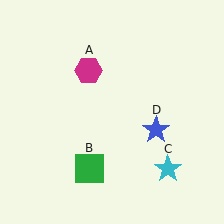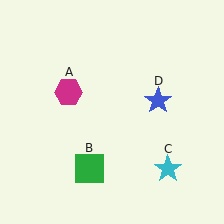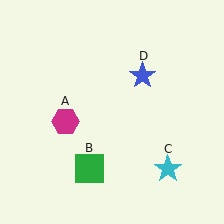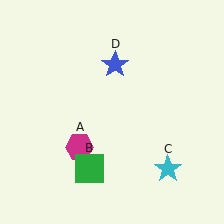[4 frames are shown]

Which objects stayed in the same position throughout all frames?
Green square (object B) and cyan star (object C) remained stationary.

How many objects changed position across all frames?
2 objects changed position: magenta hexagon (object A), blue star (object D).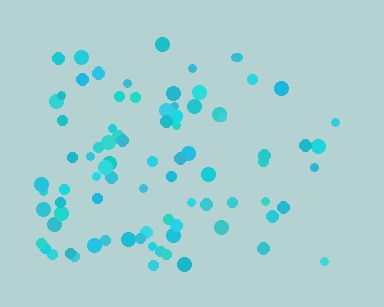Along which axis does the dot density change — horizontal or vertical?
Horizontal.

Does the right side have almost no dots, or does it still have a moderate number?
Still a moderate number, just noticeably fewer than the left.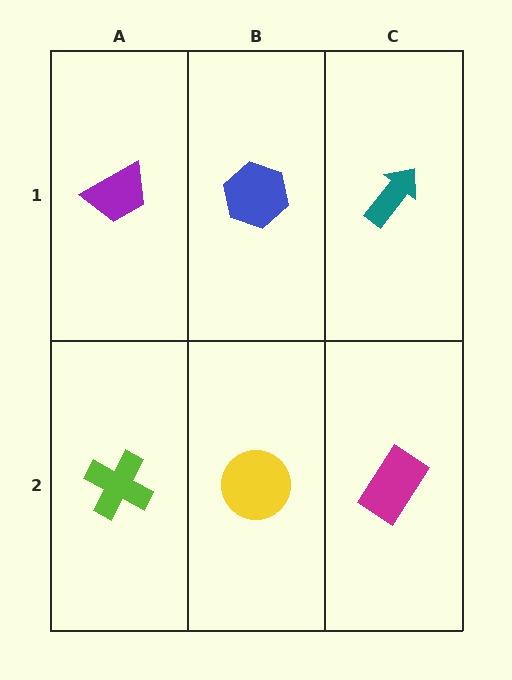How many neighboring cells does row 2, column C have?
2.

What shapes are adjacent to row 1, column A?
A lime cross (row 2, column A), a blue hexagon (row 1, column B).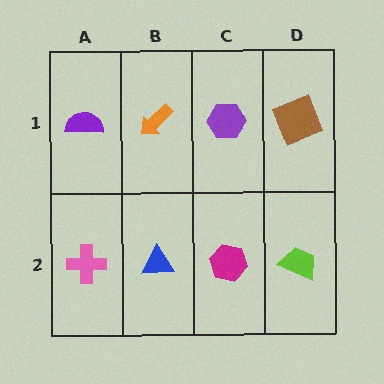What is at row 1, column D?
A brown square.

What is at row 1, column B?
An orange arrow.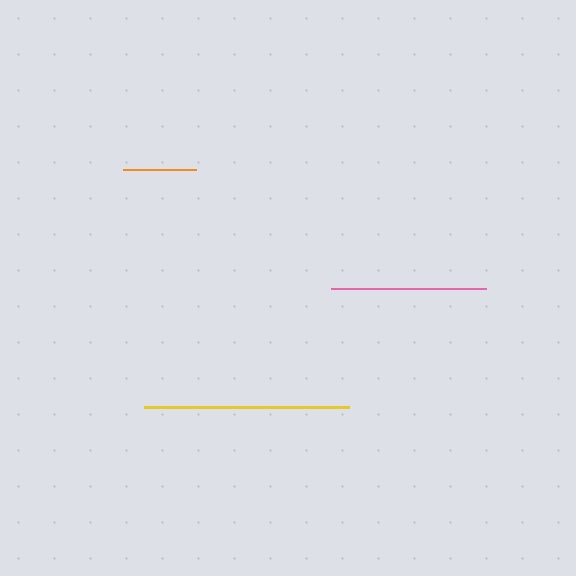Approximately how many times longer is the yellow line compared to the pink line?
The yellow line is approximately 1.3 times the length of the pink line.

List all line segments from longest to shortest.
From longest to shortest: yellow, pink, orange.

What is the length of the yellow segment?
The yellow segment is approximately 205 pixels long.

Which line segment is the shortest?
The orange line is the shortest at approximately 73 pixels.